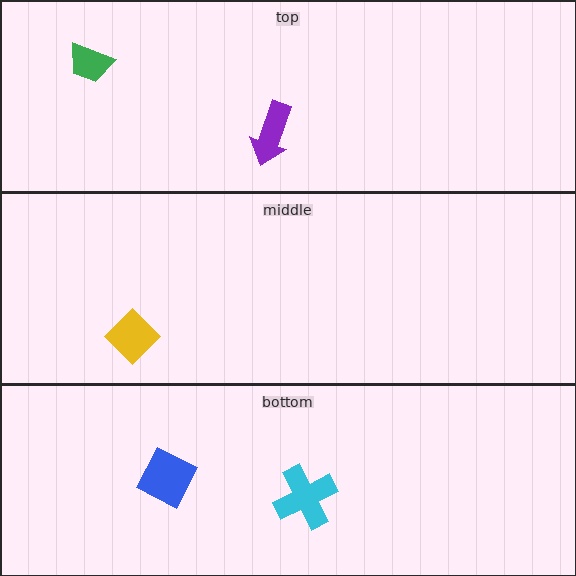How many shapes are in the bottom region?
2.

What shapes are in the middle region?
The yellow diamond.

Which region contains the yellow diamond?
The middle region.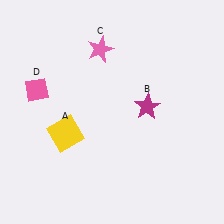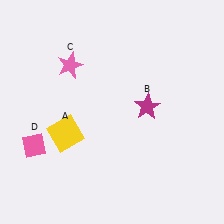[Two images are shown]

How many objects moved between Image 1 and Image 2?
2 objects moved between the two images.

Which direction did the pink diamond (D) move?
The pink diamond (D) moved down.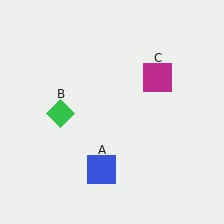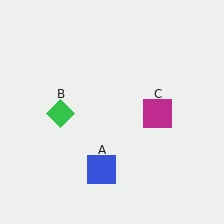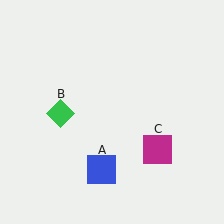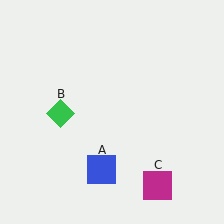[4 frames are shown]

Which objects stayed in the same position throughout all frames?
Blue square (object A) and green diamond (object B) remained stationary.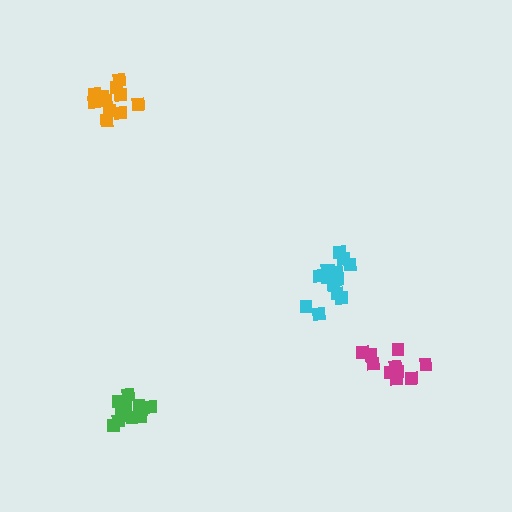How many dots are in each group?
Group 1: 11 dots, Group 2: 11 dots, Group 3: 14 dots, Group 4: 12 dots (48 total).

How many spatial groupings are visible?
There are 4 spatial groupings.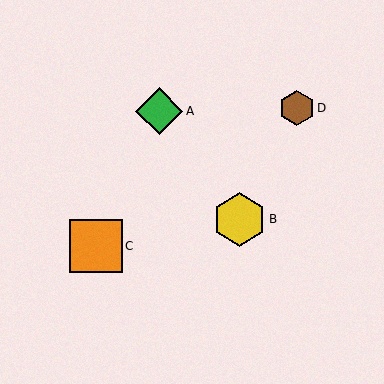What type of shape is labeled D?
Shape D is a brown hexagon.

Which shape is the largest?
The yellow hexagon (labeled B) is the largest.